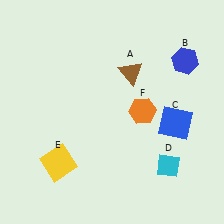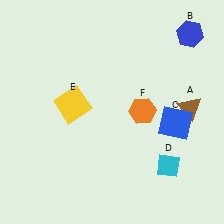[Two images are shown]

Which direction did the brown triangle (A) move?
The brown triangle (A) moved right.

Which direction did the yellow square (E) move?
The yellow square (E) moved up.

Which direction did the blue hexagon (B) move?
The blue hexagon (B) moved up.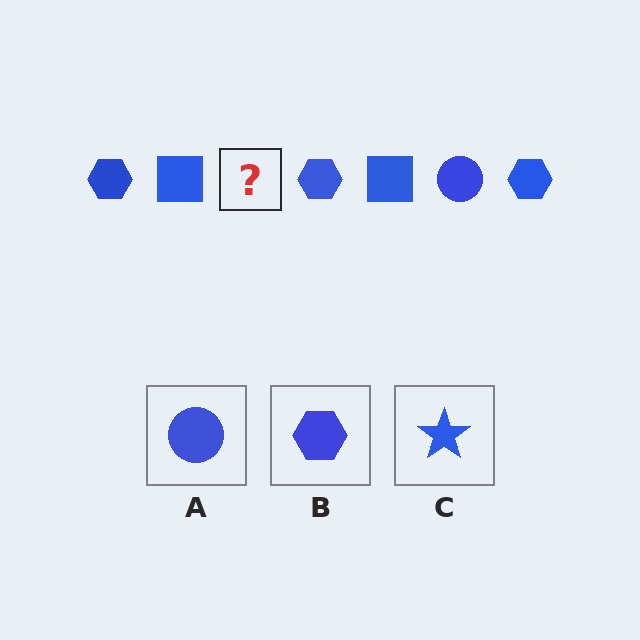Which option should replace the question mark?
Option A.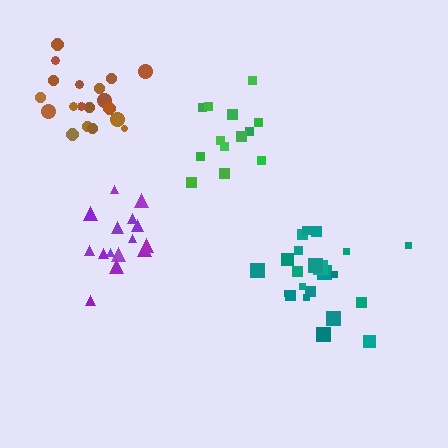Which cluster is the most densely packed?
Purple.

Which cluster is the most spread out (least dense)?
Green.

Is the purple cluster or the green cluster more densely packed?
Purple.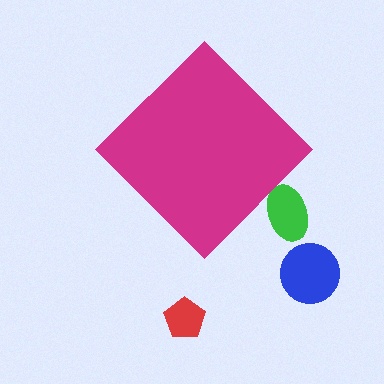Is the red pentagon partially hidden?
No, the red pentagon is fully visible.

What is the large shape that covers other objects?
A magenta diamond.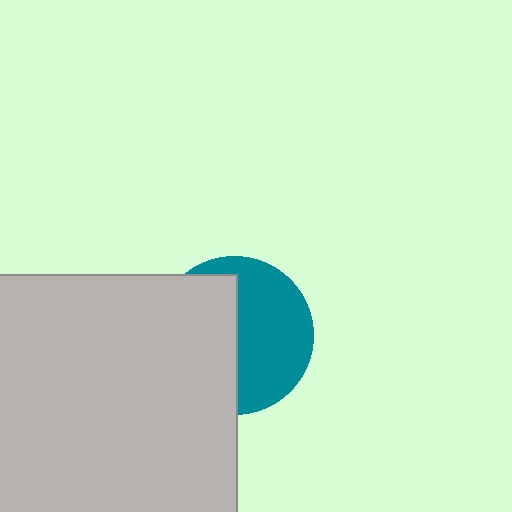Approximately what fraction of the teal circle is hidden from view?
Roughly 49% of the teal circle is hidden behind the light gray square.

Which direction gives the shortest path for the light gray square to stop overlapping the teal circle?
Moving left gives the shortest separation.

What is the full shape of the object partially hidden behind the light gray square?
The partially hidden object is a teal circle.